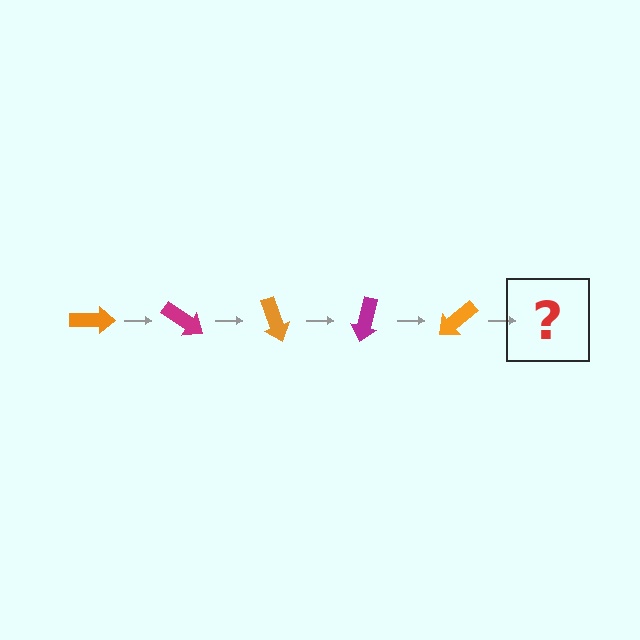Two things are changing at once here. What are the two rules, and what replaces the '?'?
The two rules are that it rotates 35 degrees each step and the color cycles through orange and magenta. The '?' should be a magenta arrow, rotated 175 degrees from the start.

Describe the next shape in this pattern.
It should be a magenta arrow, rotated 175 degrees from the start.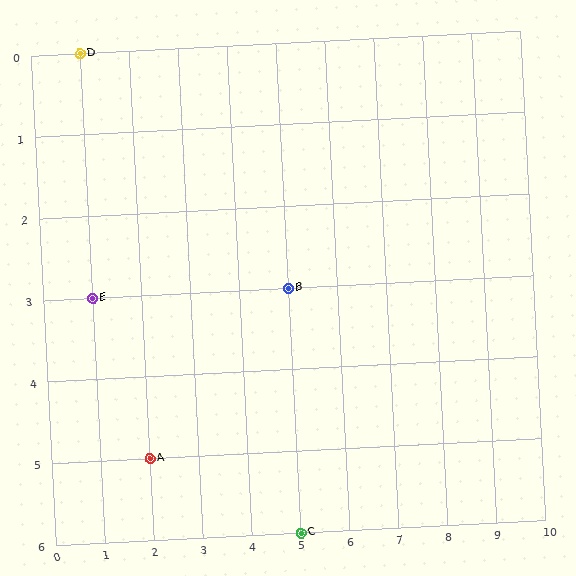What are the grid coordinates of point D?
Point D is at grid coordinates (1, 0).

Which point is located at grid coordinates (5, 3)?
Point B is at (5, 3).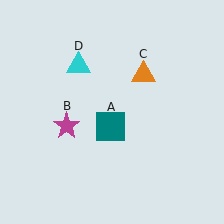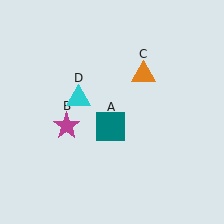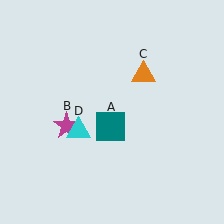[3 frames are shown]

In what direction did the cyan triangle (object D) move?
The cyan triangle (object D) moved down.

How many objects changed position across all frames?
1 object changed position: cyan triangle (object D).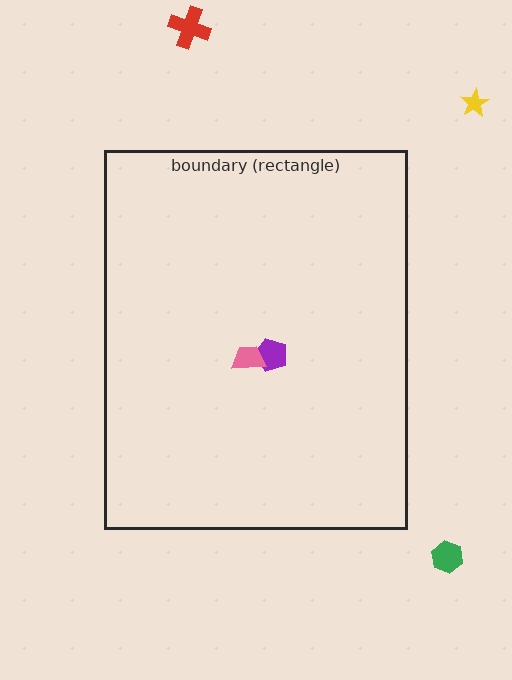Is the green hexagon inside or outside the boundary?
Outside.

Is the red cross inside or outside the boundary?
Outside.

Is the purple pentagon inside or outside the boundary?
Inside.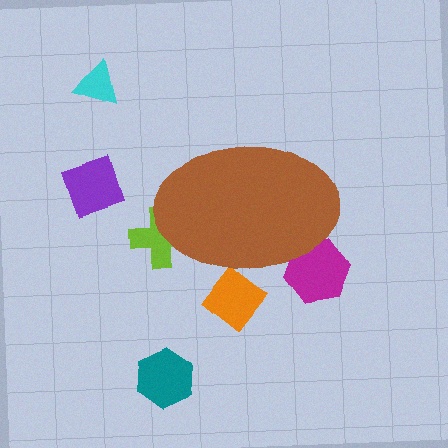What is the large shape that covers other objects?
A brown ellipse.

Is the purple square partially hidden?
No, the purple square is fully visible.